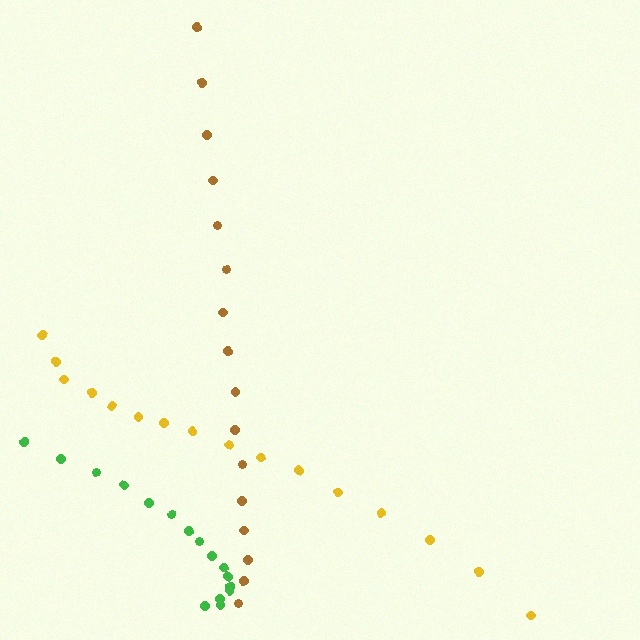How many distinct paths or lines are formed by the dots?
There are 3 distinct paths.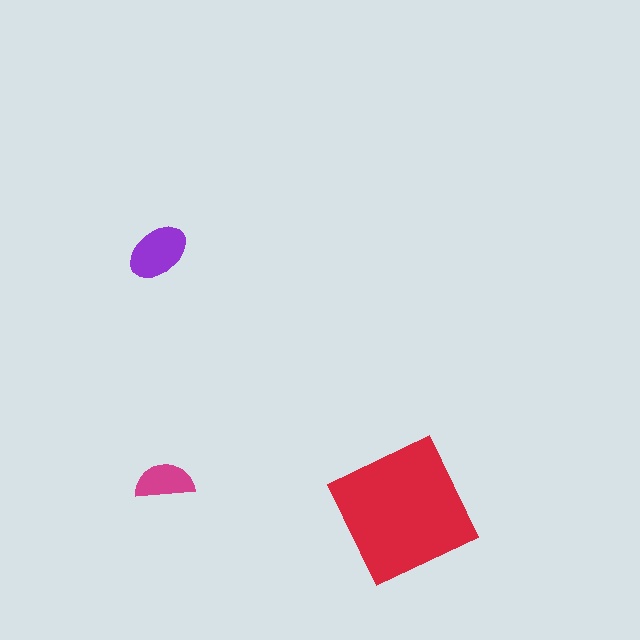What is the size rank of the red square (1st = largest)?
1st.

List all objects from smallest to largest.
The magenta semicircle, the purple ellipse, the red square.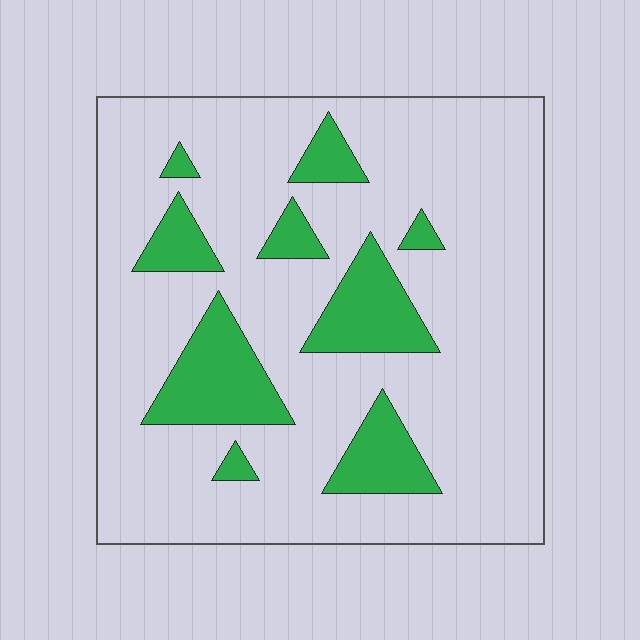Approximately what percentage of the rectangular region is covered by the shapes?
Approximately 20%.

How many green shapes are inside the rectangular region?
9.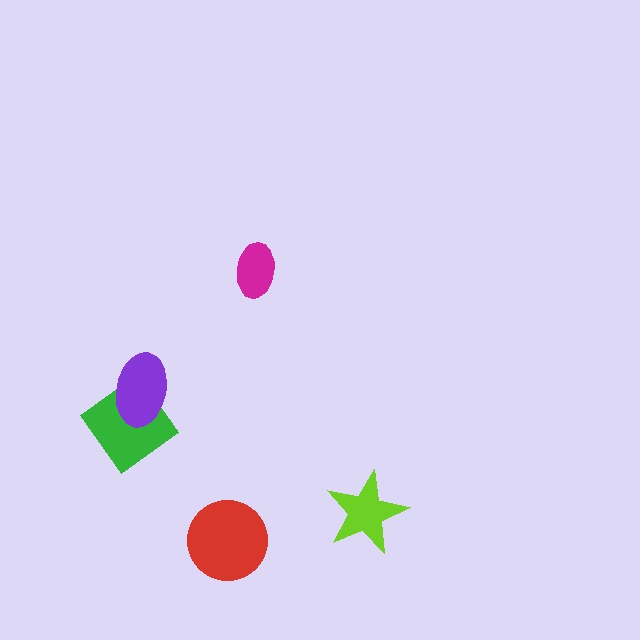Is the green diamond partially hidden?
Yes, it is partially covered by another shape.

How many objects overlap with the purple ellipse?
1 object overlaps with the purple ellipse.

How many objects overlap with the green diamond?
1 object overlaps with the green diamond.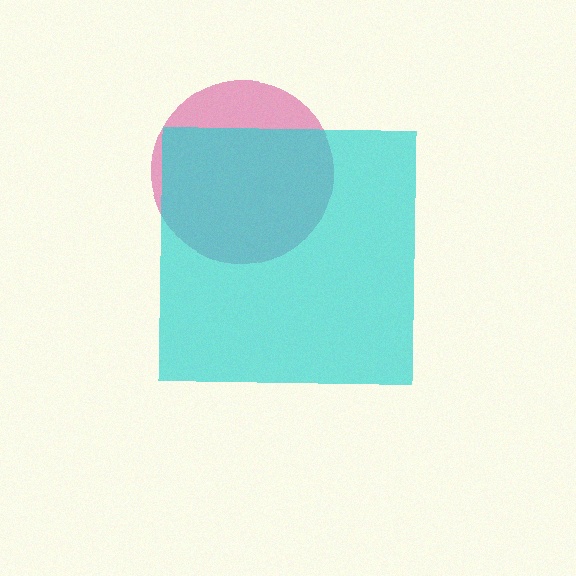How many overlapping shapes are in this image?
There are 2 overlapping shapes in the image.